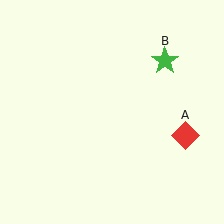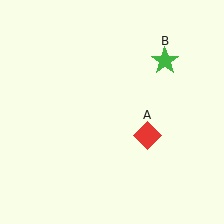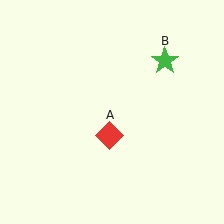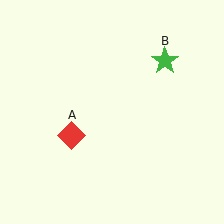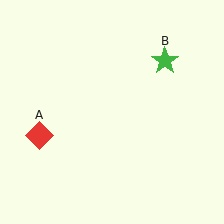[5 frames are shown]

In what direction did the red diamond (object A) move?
The red diamond (object A) moved left.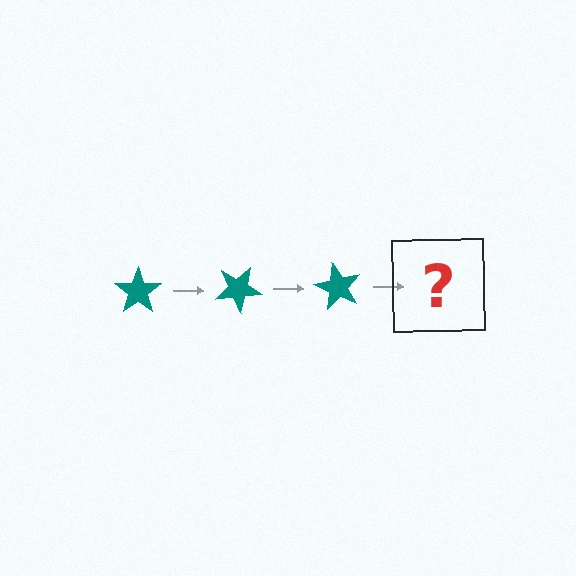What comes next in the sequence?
The next element should be a teal star rotated 90 degrees.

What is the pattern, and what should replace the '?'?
The pattern is that the star rotates 30 degrees each step. The '?' should be a teal star rotated 90 degrees.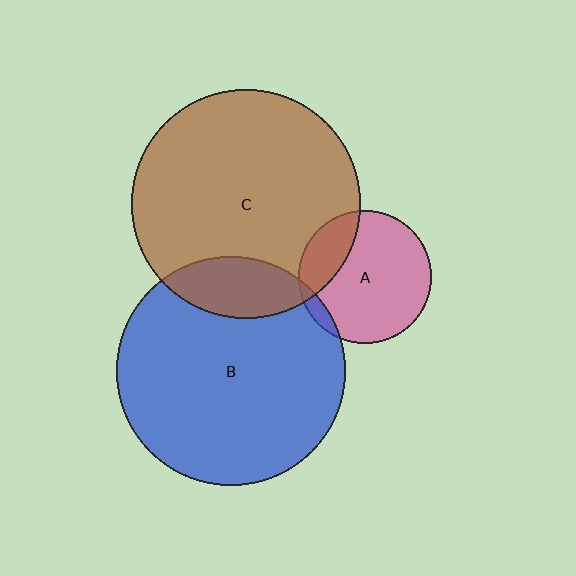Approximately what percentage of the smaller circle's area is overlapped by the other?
Approximately 20%.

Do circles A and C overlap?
Yes.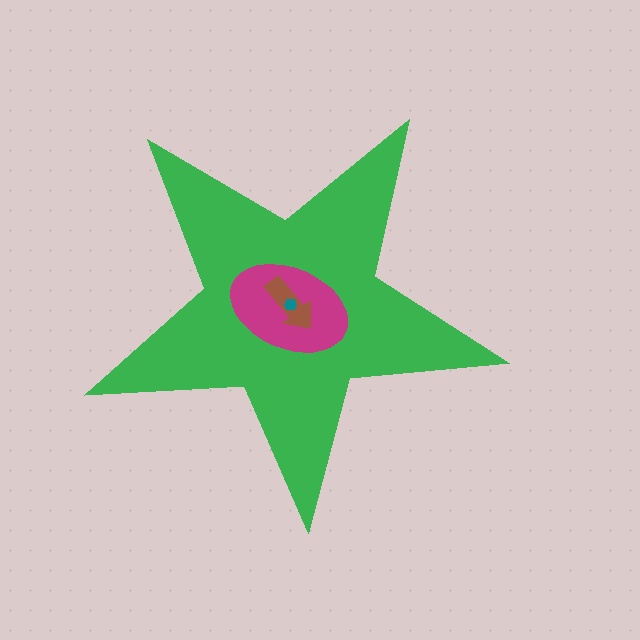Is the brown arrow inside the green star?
Yes.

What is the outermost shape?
The green star.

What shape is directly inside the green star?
The magenta ellipse.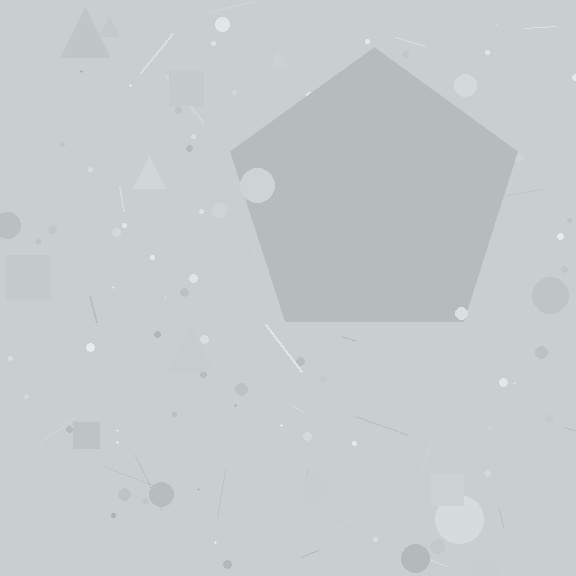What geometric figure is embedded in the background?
A pentagon is embedded in the background.